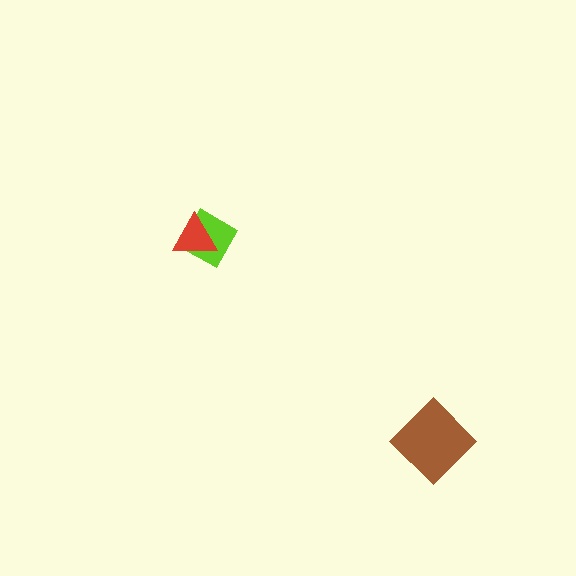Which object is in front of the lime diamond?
The red triangle is in front of the lime diamond.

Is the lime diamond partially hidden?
Yes, it is partially covered by another shape.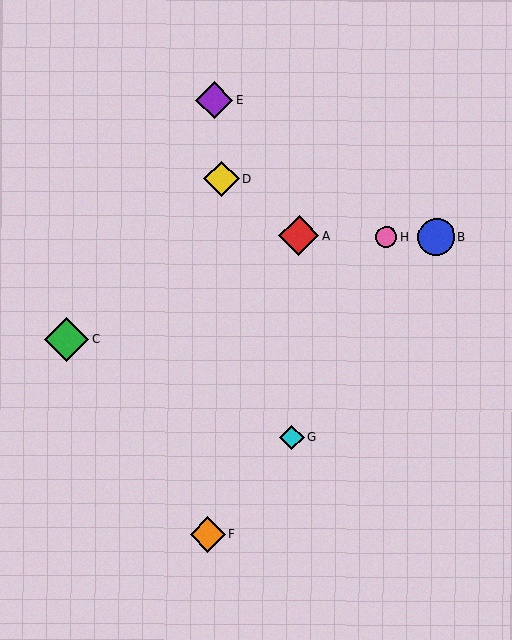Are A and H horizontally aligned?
Yes, both are at y≈236.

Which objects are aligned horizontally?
Objects A, B, H are aligned horizontally.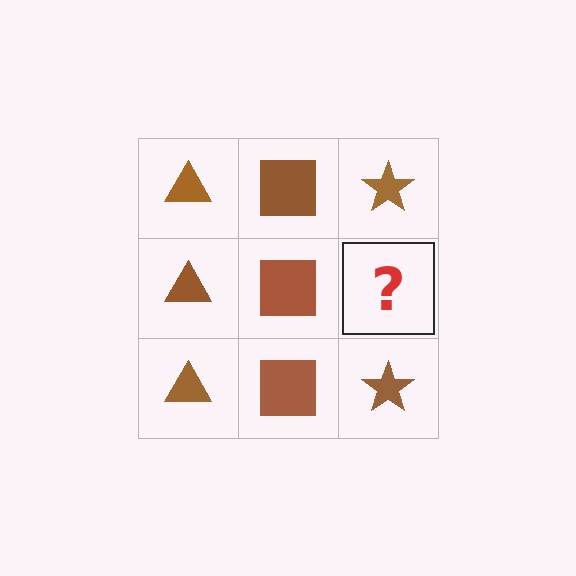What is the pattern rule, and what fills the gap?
The rule is that each column has a consistent shape. The gap should be filled with a brown star.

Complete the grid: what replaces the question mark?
The question mark should be replaced with a brown star.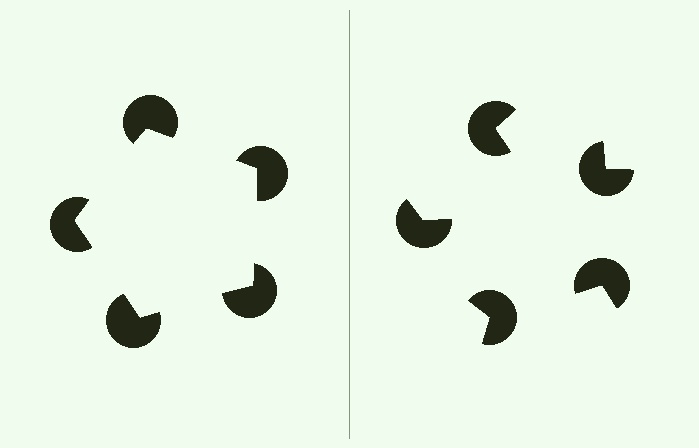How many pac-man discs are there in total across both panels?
10 — 5 on each side.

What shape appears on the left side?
An illusory pentagon.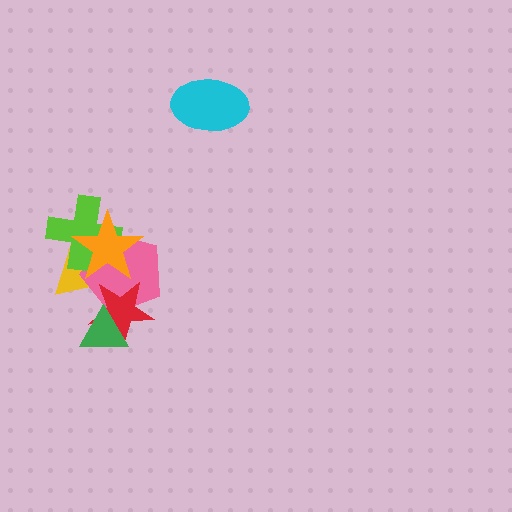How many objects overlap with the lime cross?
3 objects overlap with the lime cross.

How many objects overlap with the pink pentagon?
5 objects overlap with the pink pentagon.